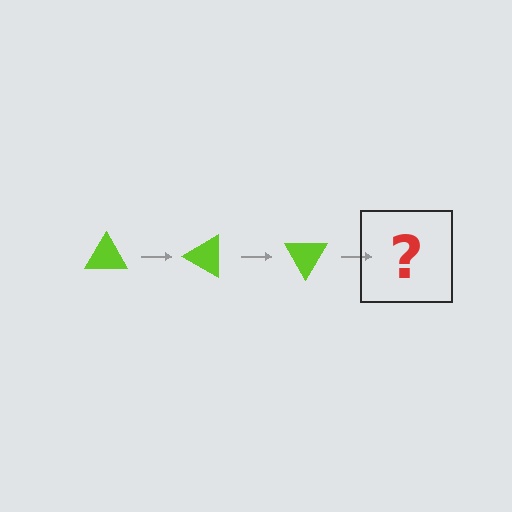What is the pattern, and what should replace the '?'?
The pattern is that the triangle rotates 30 degrees each step. The '?' should be a lime triangle rotated 90 degrees.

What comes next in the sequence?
The next element should be a lime triangle rotated 90 degrees.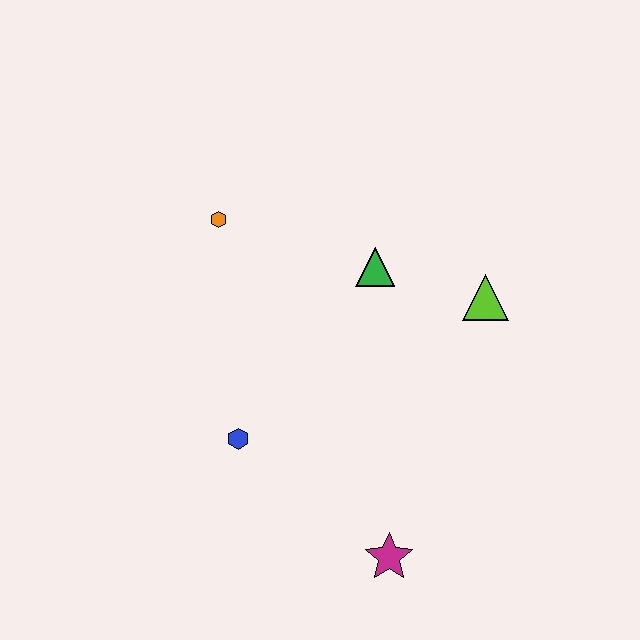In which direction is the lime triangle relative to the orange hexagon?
The lime triangle is to the right of the orange hexagon.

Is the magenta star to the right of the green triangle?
Yes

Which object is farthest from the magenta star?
The orange hexagon is farthest from the magenta star.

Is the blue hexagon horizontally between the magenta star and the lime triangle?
No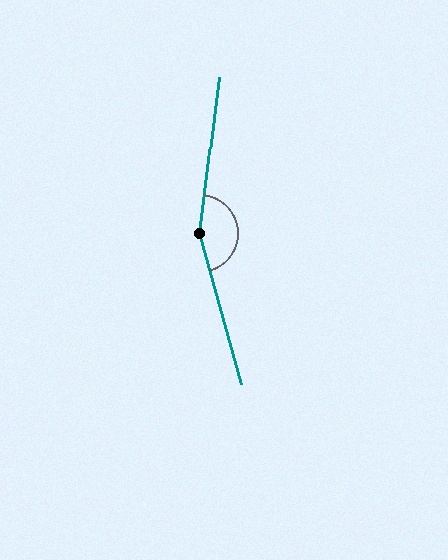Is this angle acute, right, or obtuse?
It is obtuse.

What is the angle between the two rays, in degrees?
Approximately 158 degrees.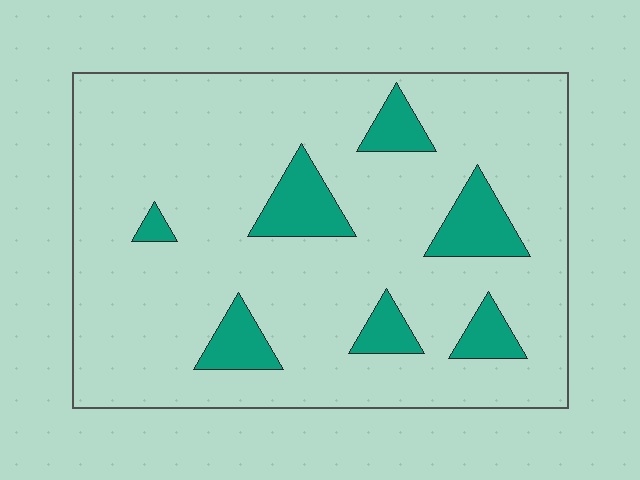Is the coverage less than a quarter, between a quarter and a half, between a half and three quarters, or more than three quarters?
Less than a quarter.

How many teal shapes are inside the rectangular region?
7.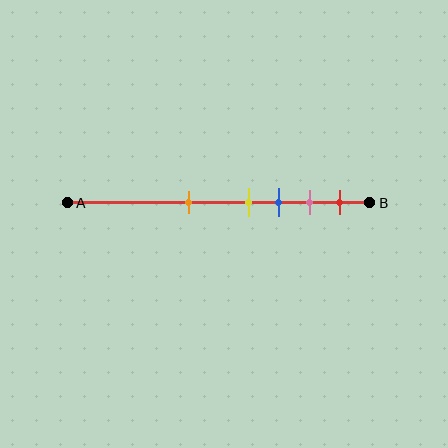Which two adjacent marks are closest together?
The yellow and blue marks are the closest adjacent pair.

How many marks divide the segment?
There are 5 marks dividing the segment.